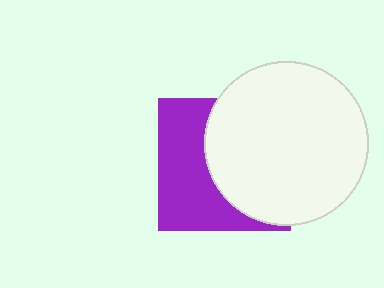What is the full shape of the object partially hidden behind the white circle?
The partially hidden object is a purple square.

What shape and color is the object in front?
The object in front is a white circle.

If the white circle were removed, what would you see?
You would see the complete purple square.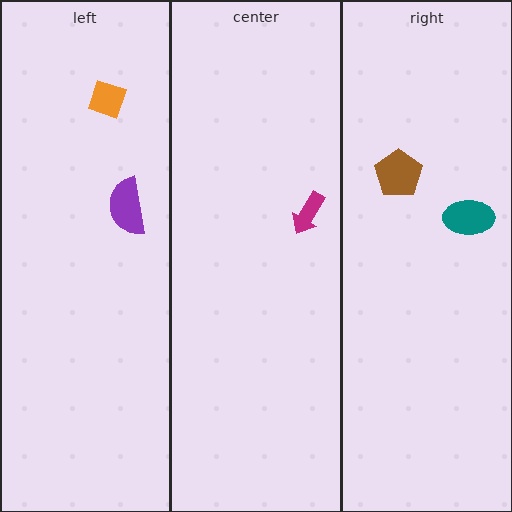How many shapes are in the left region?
2.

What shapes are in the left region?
The purple semicircle, the orange diamond.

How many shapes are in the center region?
1.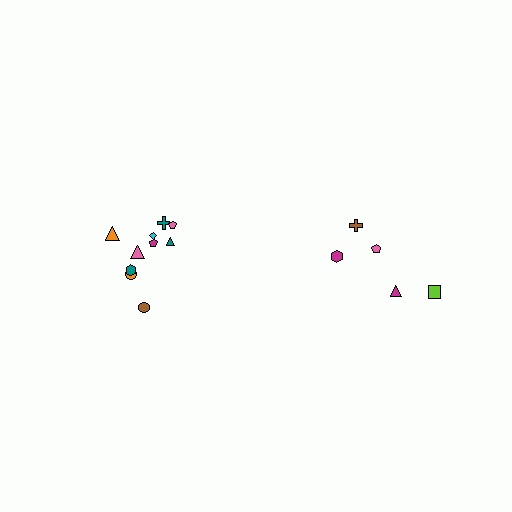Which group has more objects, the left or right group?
The left group.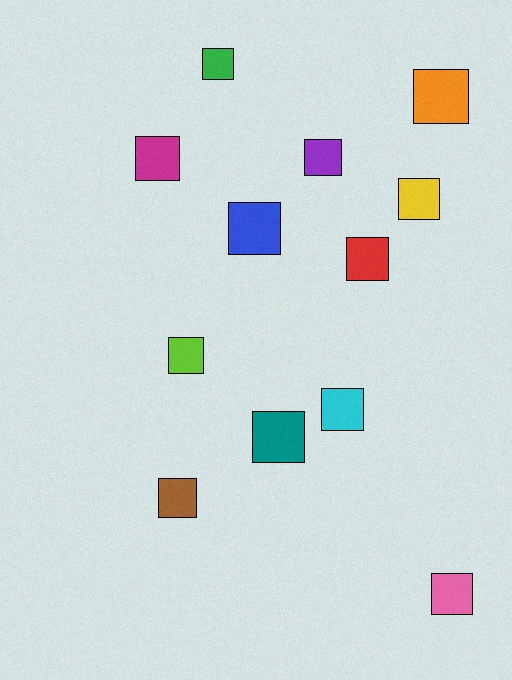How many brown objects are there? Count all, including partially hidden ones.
There is 1 brown object.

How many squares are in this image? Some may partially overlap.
There are 12 squares.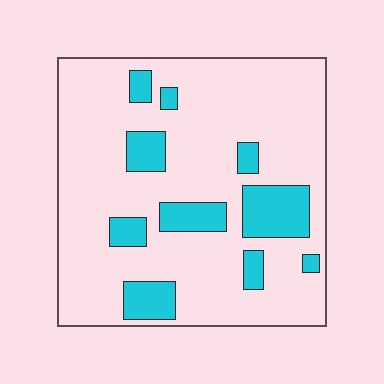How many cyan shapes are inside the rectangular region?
10.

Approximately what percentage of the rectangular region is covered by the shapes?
Approximately 20%.